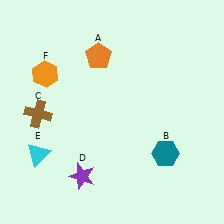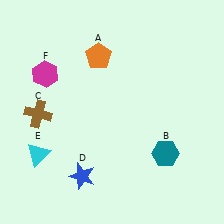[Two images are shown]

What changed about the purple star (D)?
In Image 1, D is purple. In Image 2, it changed to blue.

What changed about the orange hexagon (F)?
In Image 1, F is orange. In Image 2, it changed to magenta.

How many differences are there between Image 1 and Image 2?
There are 2 differences between the two images.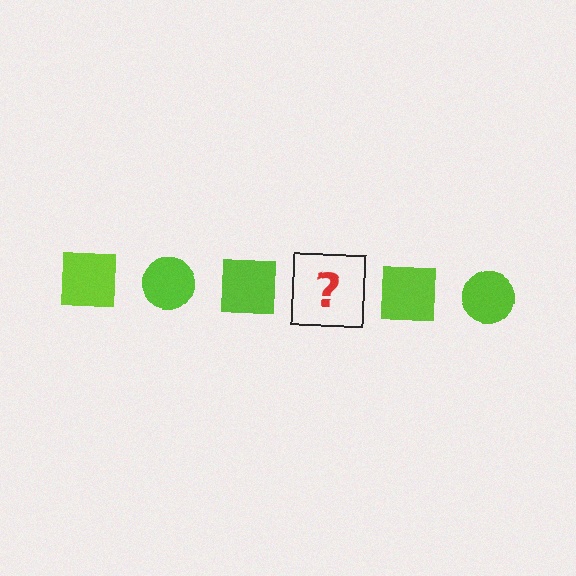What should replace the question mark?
The question mark should be replaced with a lime circle.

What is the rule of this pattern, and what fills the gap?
The rule is that the pattern cycles through square, circle shapes in lime. The gap should be filled with a lime circle.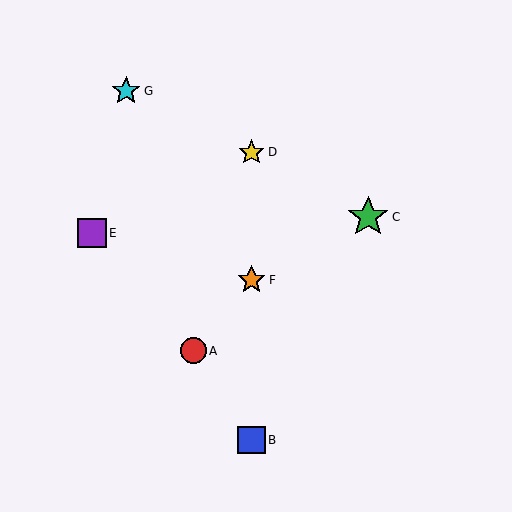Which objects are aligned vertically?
Objects B, D, F are aligned vertically.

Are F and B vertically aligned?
Yes, both are at x≈252.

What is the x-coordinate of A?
Object A is at x≈193.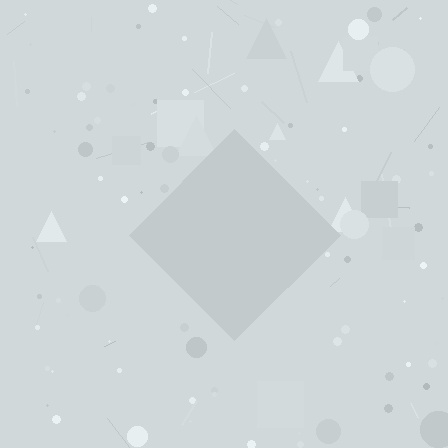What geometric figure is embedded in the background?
A diamond is embedded in the background.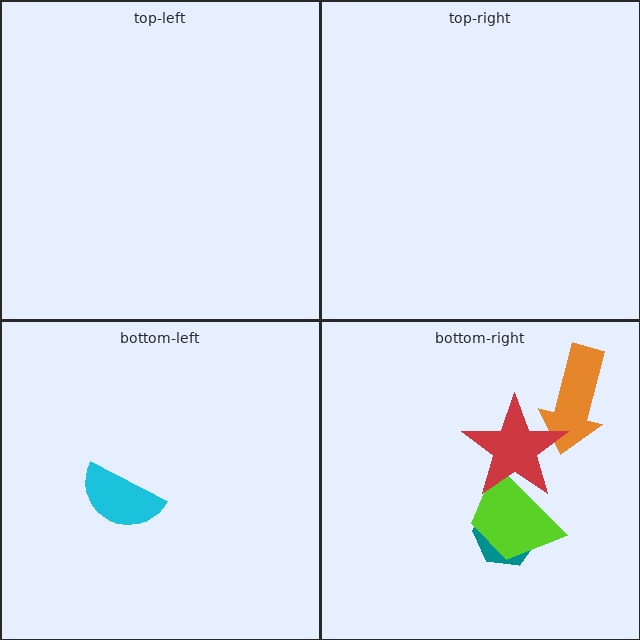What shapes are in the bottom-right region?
The teal hexagon, the lime trapezoid, the orange arrow, the red star.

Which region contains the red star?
The bottom-right region.